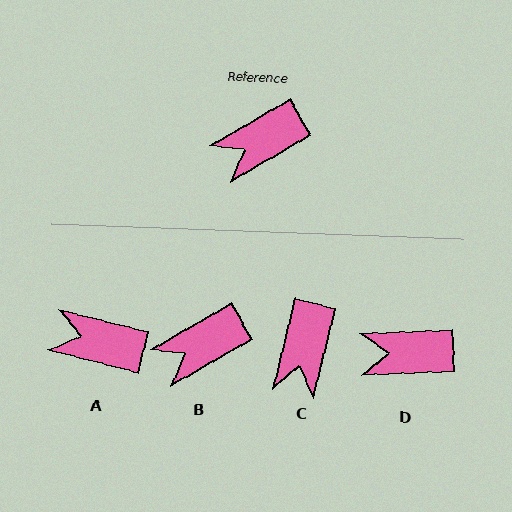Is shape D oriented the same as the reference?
No, it is off by about 28 degrees.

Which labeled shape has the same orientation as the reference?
B.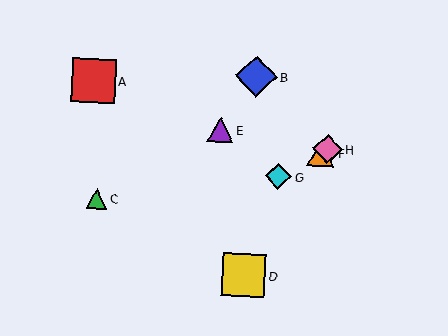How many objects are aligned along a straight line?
3 objects (F, G, H) are aligned along a straight line.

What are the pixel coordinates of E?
Object E is at (220, 130).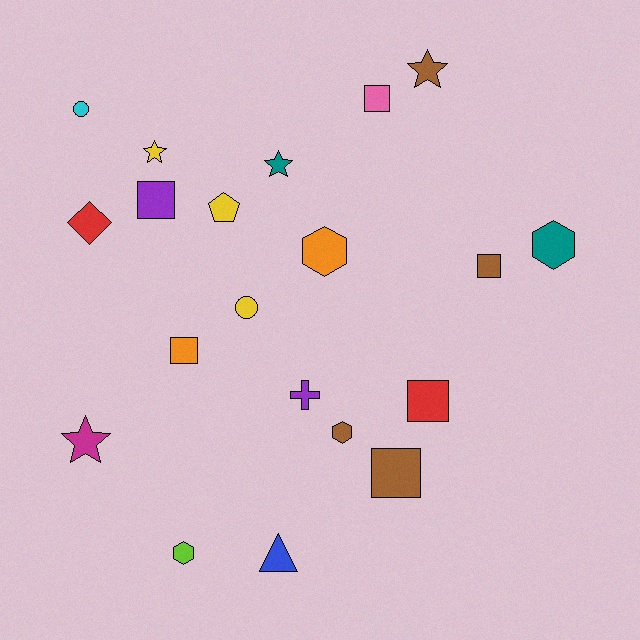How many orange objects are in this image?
There are 2 orange objects.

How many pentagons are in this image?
There is 1 pentagon.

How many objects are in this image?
There are 20 objects.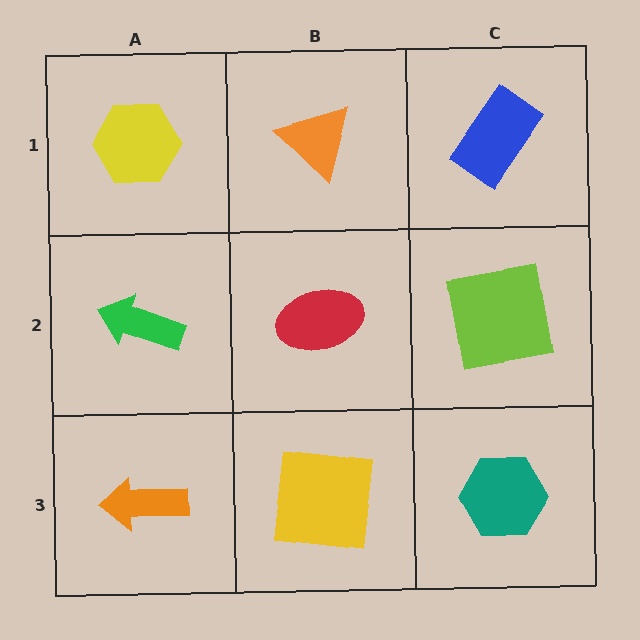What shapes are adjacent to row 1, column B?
A red ellipse (row 2, column B), a yellow hexagon (row 1, column A), a blue rectangle (row 1, column C).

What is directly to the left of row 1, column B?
A yellow hexagon.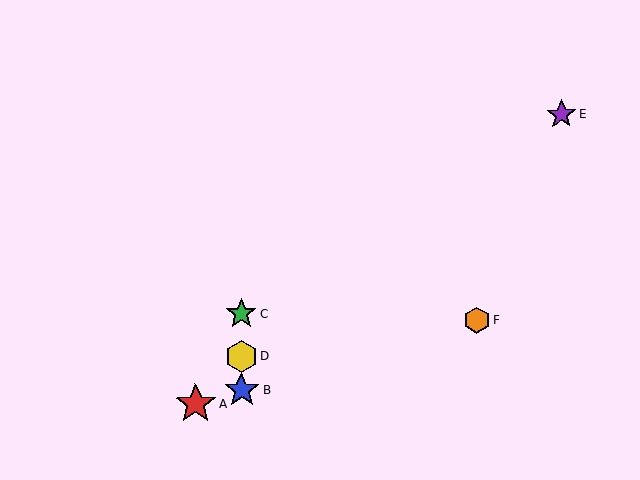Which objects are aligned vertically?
Objects B, C, D are aligned vertically.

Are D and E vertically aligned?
No, D is at x≈241 and E is at x≈561.